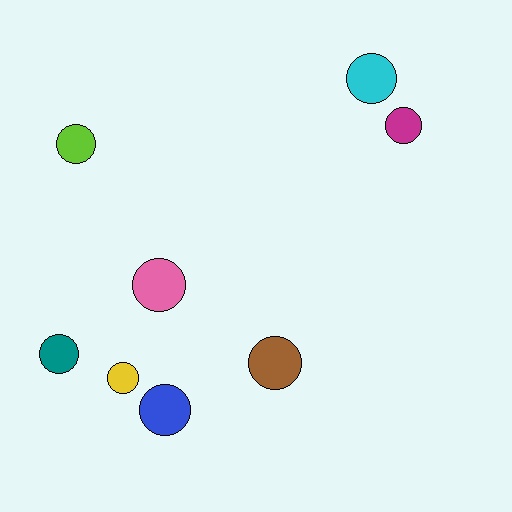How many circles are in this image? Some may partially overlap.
There are 8 circles.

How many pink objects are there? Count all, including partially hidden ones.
There is 1 pink object.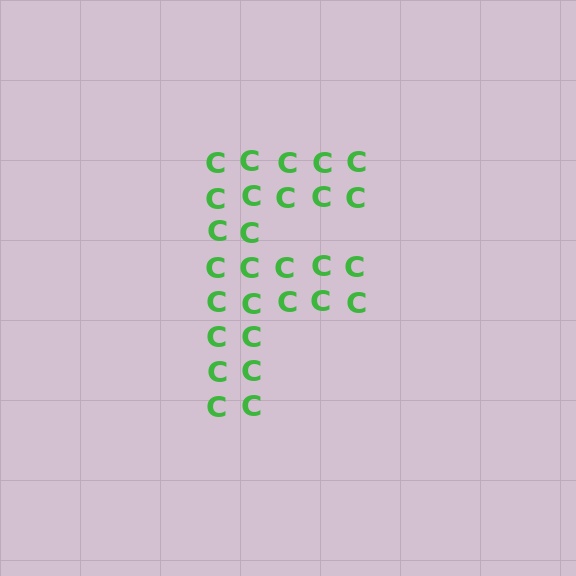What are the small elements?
The small elements are letter C's.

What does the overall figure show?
The overall figure shows the letter F.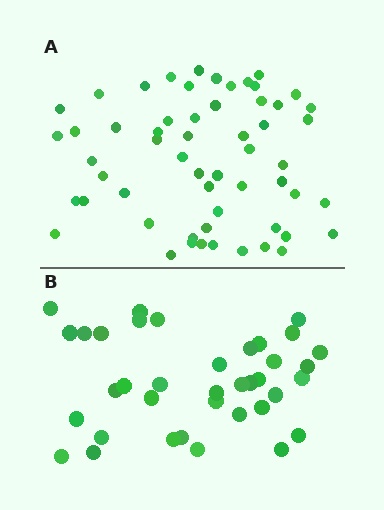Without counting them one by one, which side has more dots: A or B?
Region A (the top region) has more dots.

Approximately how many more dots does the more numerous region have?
Region A has approximately 20 more dots than region B.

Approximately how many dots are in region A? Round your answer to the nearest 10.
About 60 dots. (The exact count is 57, which rounds to 60.)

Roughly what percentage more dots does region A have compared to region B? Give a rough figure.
About 55% more.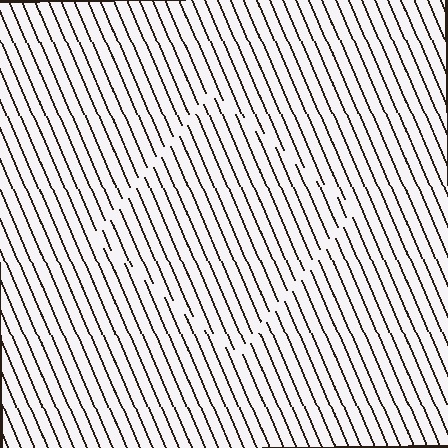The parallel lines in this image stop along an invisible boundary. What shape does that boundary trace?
An illusory square. The interior of the shape contains the same grating, shifted by half a period — the contour is defined by the phase discontinuity where line-ends from the inner and outer gratings abut.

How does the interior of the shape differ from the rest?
The interior of the shape contains the same grating, shifted by half a period — the contour is defined by the phase discontinuity where line-ends from the inner and outer gratings abut.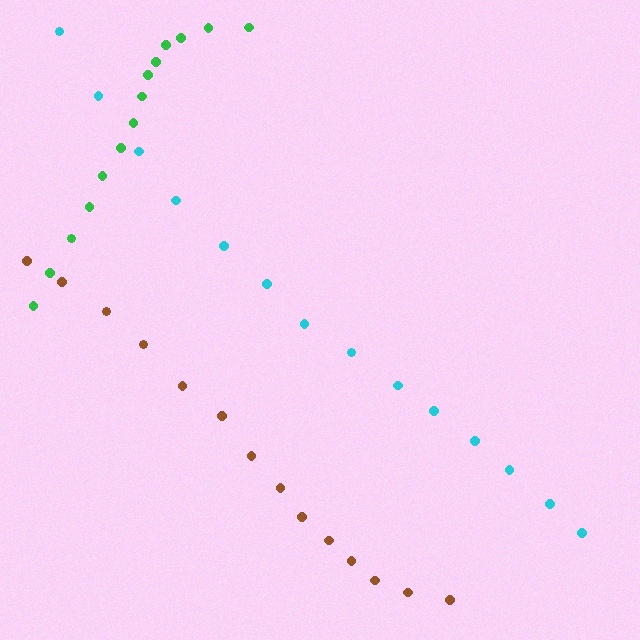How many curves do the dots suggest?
There are 3 distinct paths.